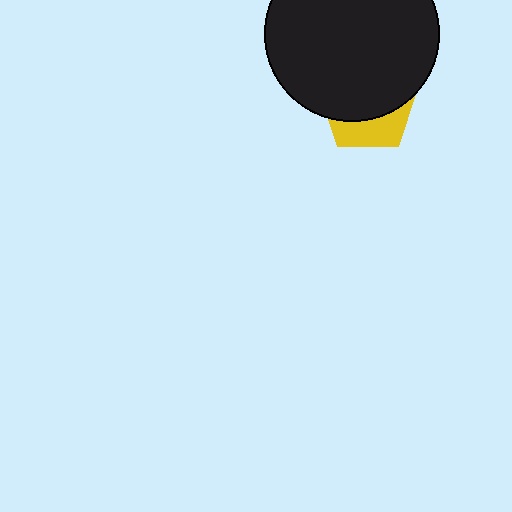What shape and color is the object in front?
The object in front is a black circle.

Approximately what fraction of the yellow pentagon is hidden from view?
Roughly 66% of the yellow pentagon is hidden behind the black circle.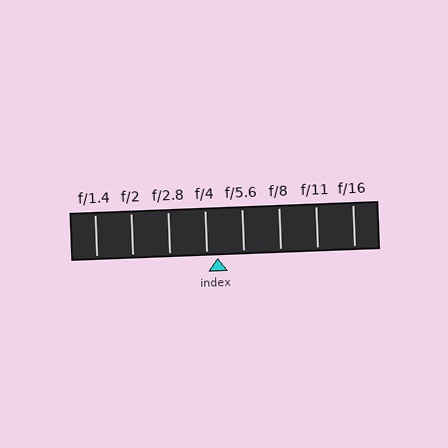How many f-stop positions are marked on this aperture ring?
There are 8 f-stop positions marked.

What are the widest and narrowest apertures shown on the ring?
The widest aperture shown is f/1.4 and the narrowest is f/16.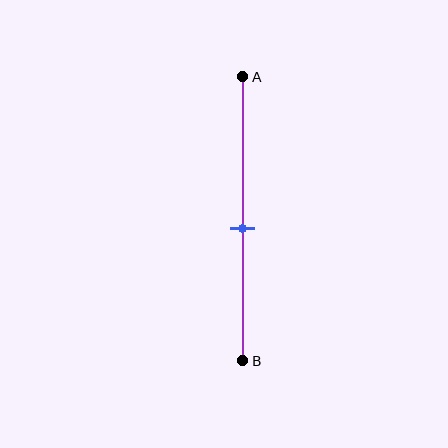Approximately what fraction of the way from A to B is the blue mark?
The blue mark is approximately 55% of the way from A to B.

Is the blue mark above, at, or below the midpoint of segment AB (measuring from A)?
The blue mark is below the midpoint of segment AB.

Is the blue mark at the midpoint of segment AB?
No, the mark is at about 55% from A, not at the 50% midpoint.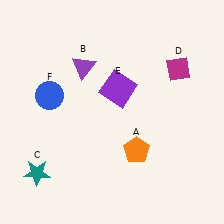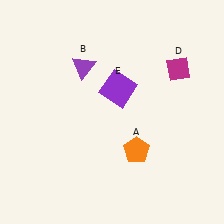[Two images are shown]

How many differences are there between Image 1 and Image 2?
There are 2 differences between the two images.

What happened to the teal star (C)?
The teal star (C) was removed in Image 2. It was in the bottom-left area of Image 1.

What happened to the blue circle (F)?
The blue circle (F) was removed in Image 2. It was in the top-left area of Image 1.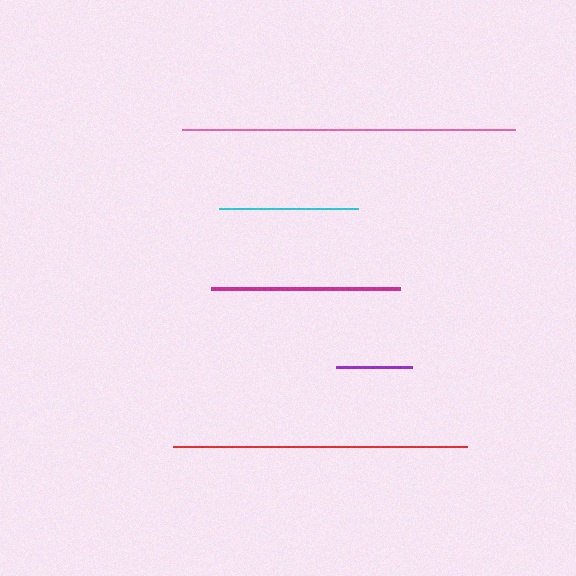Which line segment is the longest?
The pink line is the longest at approximately 333 pixels.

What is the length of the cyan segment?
The cyan segment is approximately 139 pixels long.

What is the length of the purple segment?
The purple segment is approximately 77 pixels long.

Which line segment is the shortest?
The purple line is the shortest at approximately 77 pixels.